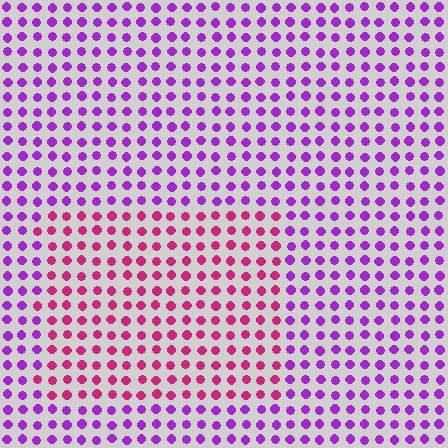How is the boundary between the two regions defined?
The boundary is defined purely by a slight shift in hue (about 42 degrees). Spacing, size, and orientation are identical on both sides.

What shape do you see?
I see a rectangle.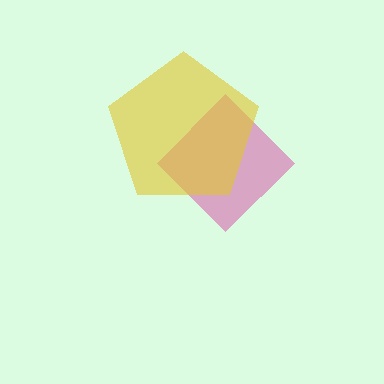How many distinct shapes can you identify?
There are 2 distinct shapes: a pink diamond, a yellow pentagon.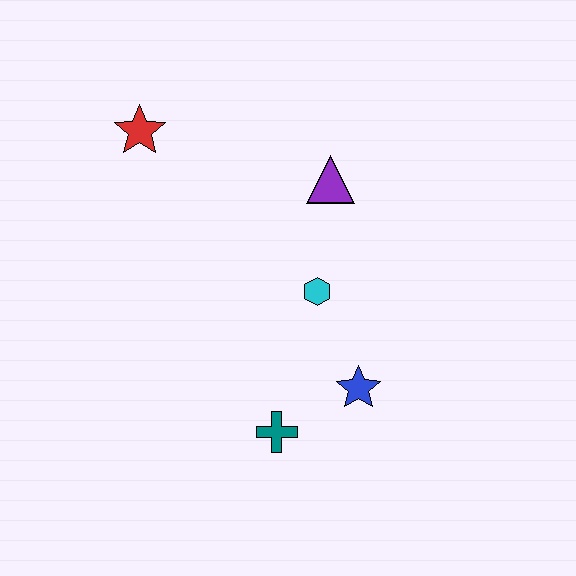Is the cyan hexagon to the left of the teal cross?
No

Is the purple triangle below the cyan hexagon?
No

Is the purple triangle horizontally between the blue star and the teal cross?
Yes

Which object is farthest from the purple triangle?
The teal cross is farthest from the purple triangle.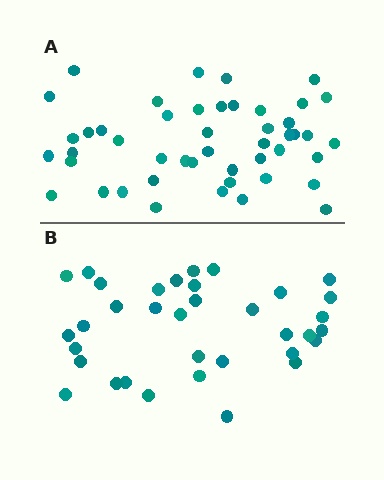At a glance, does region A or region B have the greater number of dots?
Region A (the top region) has more dots.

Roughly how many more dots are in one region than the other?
Region A has roughly 12 or so more dots than region B.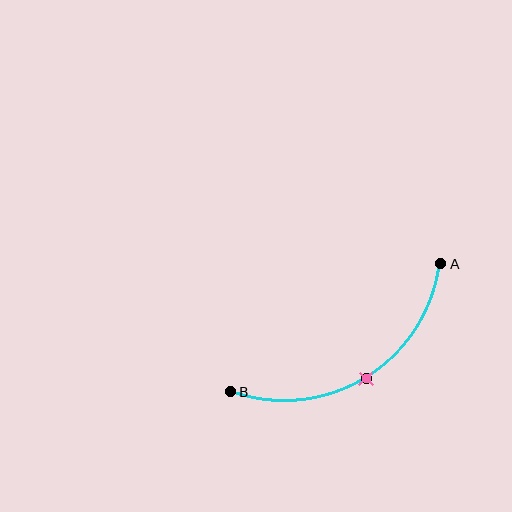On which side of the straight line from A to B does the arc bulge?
The arc bulges below the straight line connecting A and B.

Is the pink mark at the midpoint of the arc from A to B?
Yes. The pink mark lies on the arc at equal arc-length from both A and B — it is the arc midpoint.